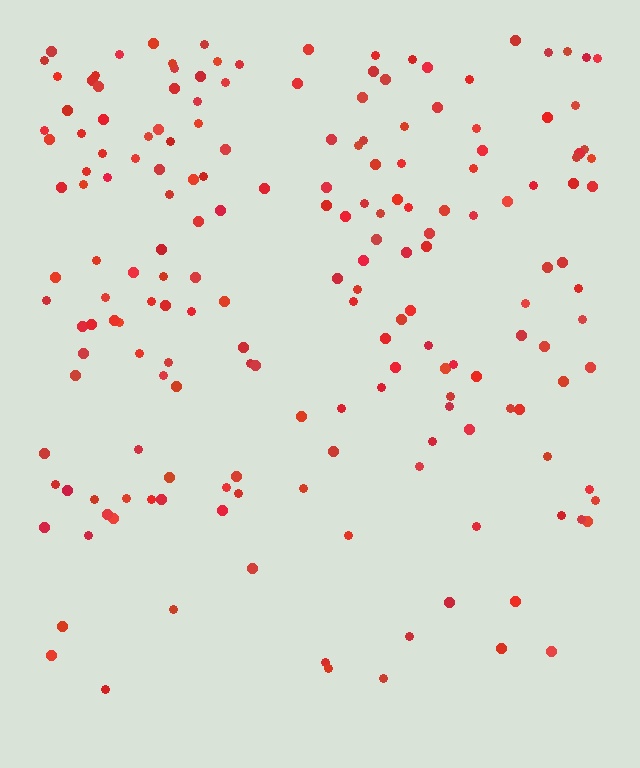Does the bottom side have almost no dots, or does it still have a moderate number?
Still a moderate number, just noticeably fewer than the top.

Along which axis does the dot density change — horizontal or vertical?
Vertical.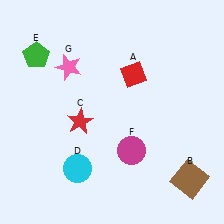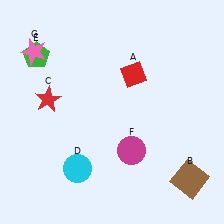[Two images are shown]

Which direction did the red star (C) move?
The red star (C) moved left.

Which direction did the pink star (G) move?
The pink star (G) moved left.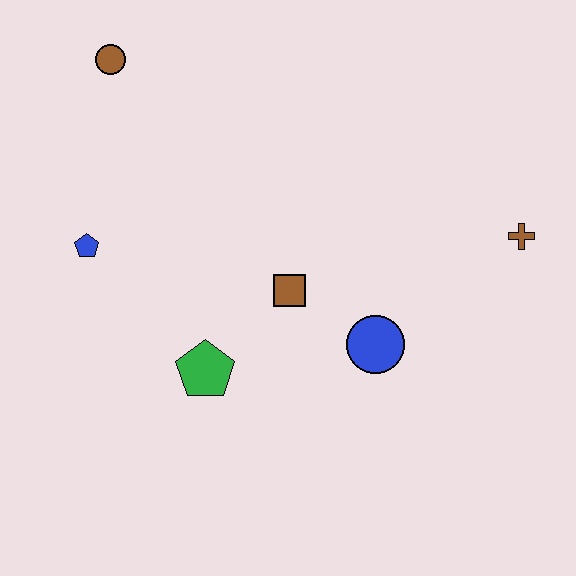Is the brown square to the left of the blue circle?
Yes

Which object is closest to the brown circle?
The blue pentagon is closest to the brown circle.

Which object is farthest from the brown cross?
The brown circle is farthest from the brown cross.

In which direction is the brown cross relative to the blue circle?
The brown cross is to the right of the blue circle.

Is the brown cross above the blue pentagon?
Yes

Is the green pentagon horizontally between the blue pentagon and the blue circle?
Yes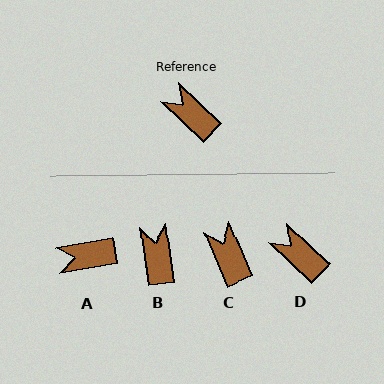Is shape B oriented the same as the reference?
No, it is off by about 39 degrees.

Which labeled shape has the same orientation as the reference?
D.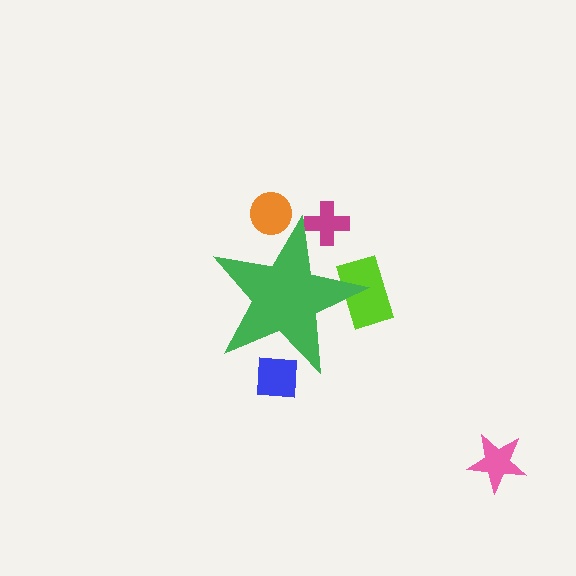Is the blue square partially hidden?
Yes, the blue square is partially hidden behind the green star.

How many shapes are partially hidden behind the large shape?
4 shapes are partially hidden.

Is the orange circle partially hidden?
Yes, the orange circle is partially hidden behind the green star.